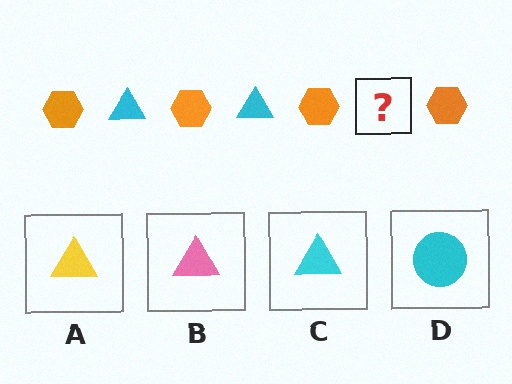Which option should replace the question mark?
Option C.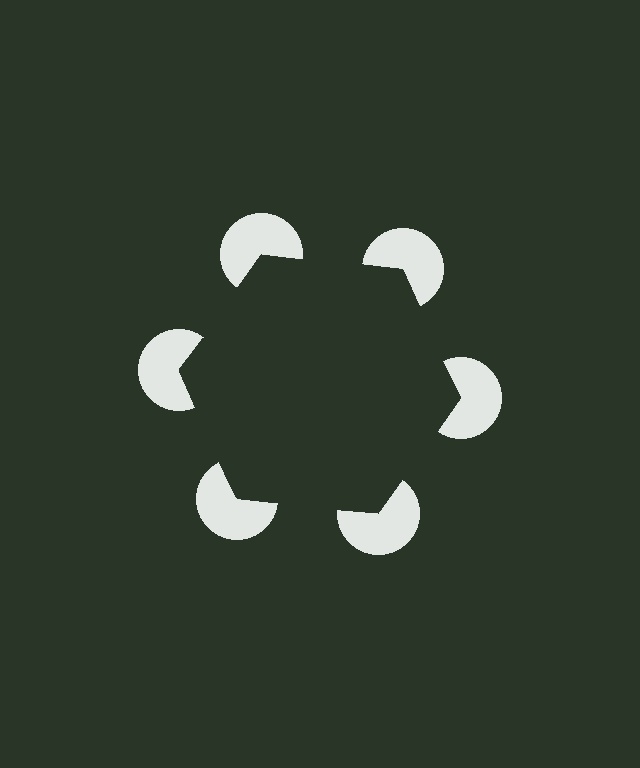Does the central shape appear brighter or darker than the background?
It typically appears slightly darker than the background, even though no actual brightness change is drawn.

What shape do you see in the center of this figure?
An illusory hexagon — its edges are inferred from the aligned wedge cuts in the pac-man discs, not physically drawn.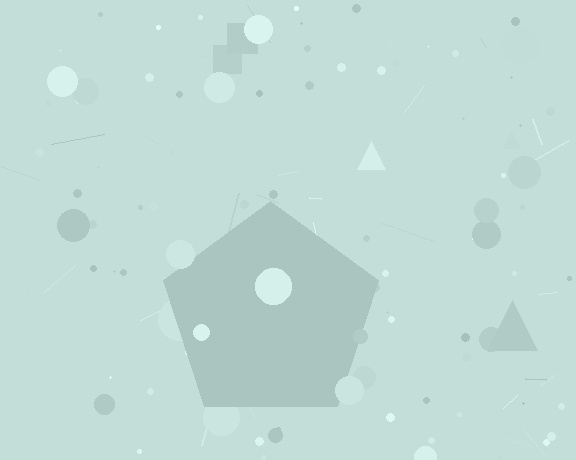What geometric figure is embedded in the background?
A pentagon is embedded in the background.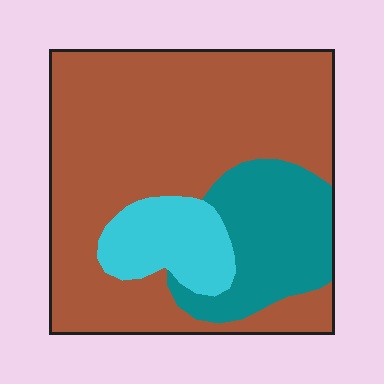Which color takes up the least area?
Cyan, at roughly 10%.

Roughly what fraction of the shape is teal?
Teal takes up about one fifth (1/5) of the shape.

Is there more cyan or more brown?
Brown.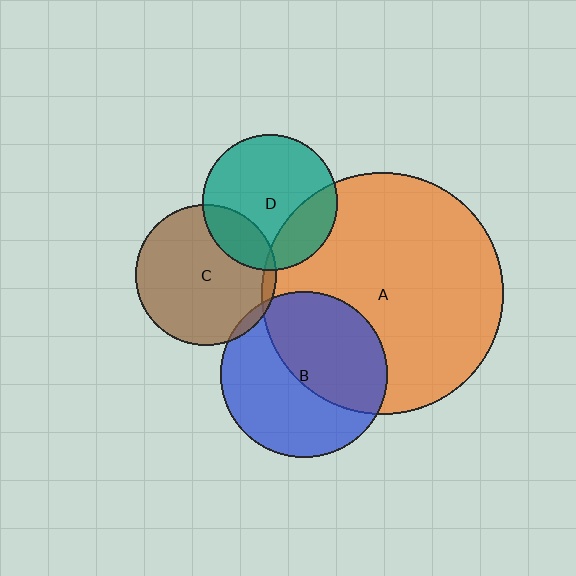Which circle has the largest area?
Circle A (orange).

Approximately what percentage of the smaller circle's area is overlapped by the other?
Approximately 5%.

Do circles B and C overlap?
Yes.